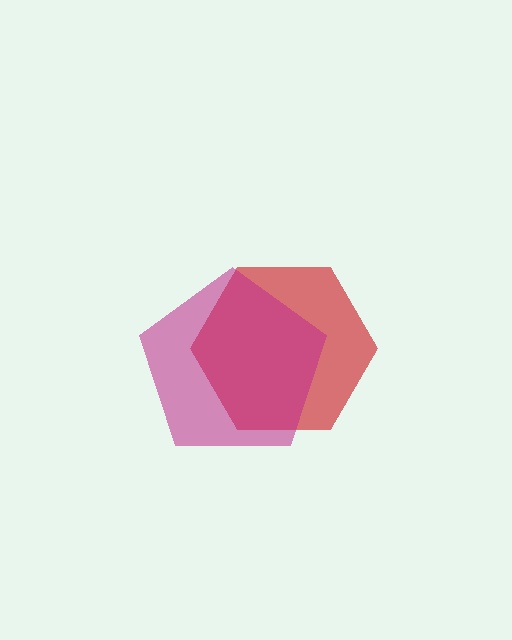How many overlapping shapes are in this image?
There are 2 overlapping shapes in the image.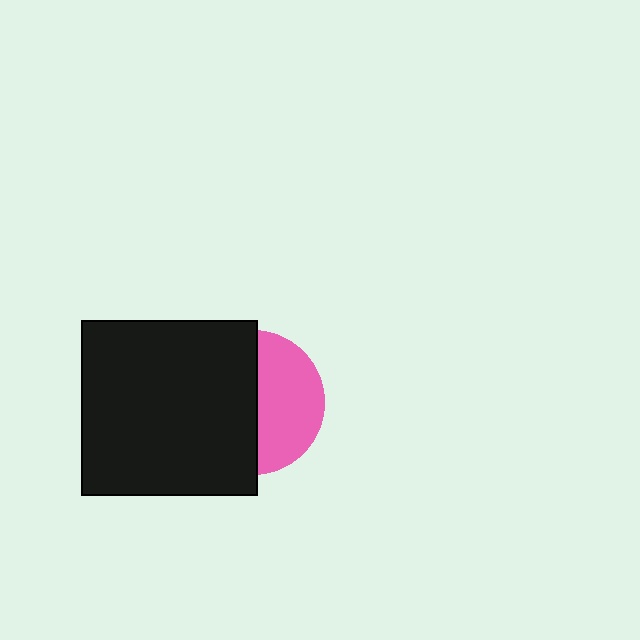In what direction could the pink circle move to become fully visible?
The pink circle could move right. That would shift it out from behind the black square entirely.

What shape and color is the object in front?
The object in front is a black square.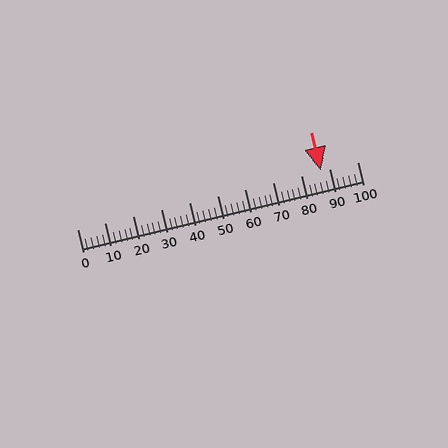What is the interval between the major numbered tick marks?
The major tick marks are spaced 10 units apart.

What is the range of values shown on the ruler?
The ruler shows values from 0 to 100.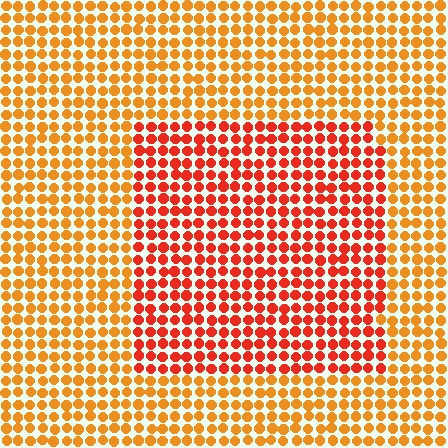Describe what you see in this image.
The image is filled with small orange elements in a uniform arrangement. A rectangle-shaped region is visible where the elements are tinted to a slightly different hue, forming a subtle color boundary.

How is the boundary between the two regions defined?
The boundary is defined purely by a slight shift in hue (about 30 degrees). Spacing, size, and orientation are identical on both sides.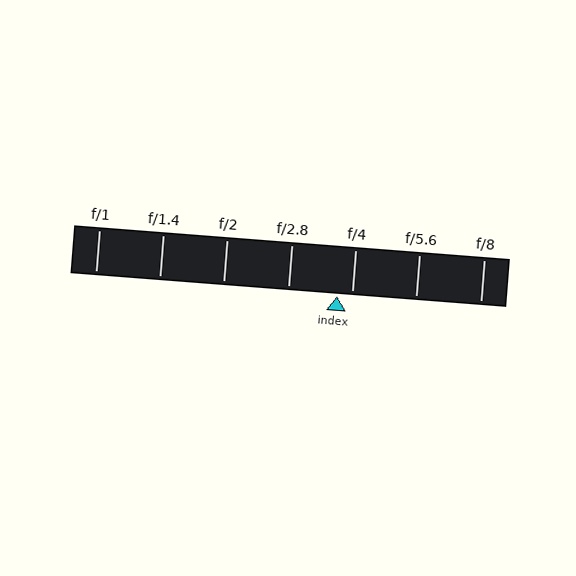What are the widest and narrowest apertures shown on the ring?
The widest aperture shown is f/1 and the narrowest is f/8.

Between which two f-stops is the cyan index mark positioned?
The index mark is between f/2.8 and f/4.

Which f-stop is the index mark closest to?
The index mark is closest to f/4.